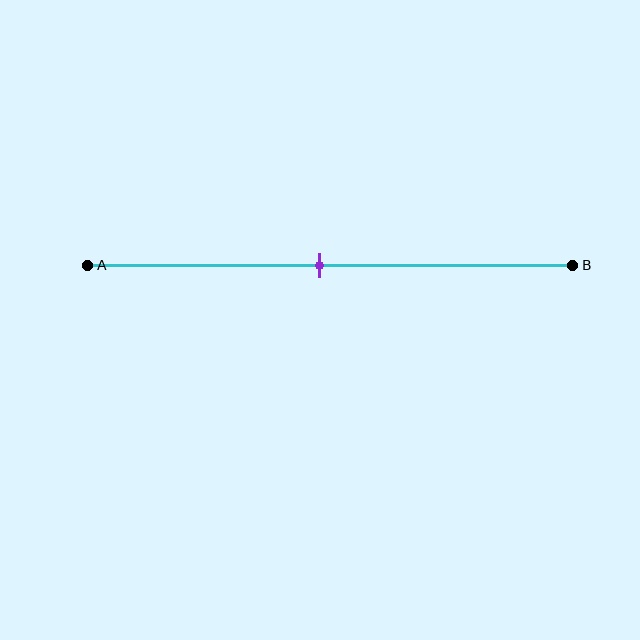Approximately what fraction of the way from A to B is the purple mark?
The purple mark is approximately 50% of the way from A to B.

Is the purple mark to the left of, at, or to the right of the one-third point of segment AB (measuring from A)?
The purple mark is to the right of the one-third point of segment AB.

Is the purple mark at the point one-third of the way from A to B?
No, the mark is at about 50% from A, not at the 33% one-third point.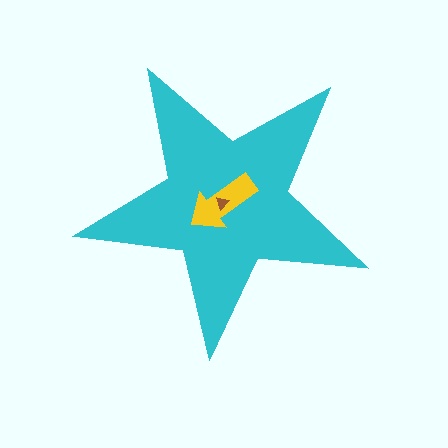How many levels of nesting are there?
3.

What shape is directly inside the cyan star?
The yellow arrow.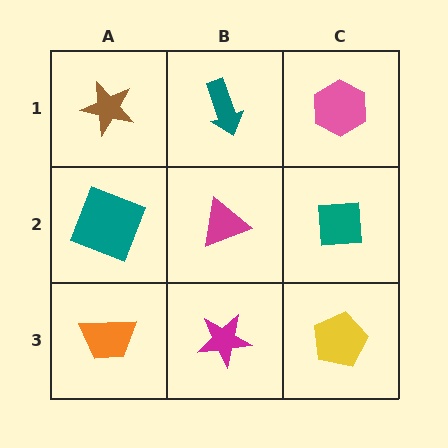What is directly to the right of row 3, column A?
A magenta star.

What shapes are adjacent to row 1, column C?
A teal square (row 2, column C), a teal arrow (row 1, column B).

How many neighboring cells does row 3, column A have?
2.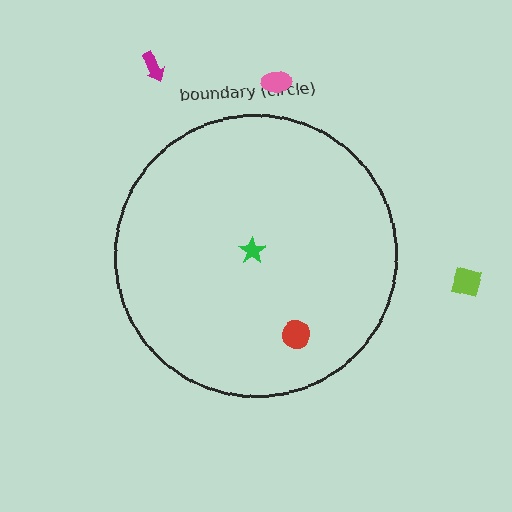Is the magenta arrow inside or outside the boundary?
Outside.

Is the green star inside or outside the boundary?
Inside.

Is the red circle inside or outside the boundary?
Inside.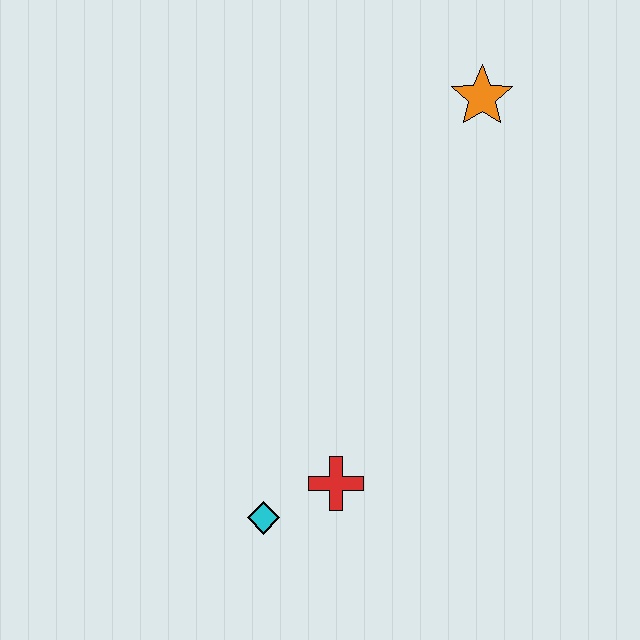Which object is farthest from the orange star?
The cyan diamond is farthest from the orange star.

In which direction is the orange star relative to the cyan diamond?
The orange star is above the cyan diamond.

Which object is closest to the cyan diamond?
The red cross is closest to the cyan diamond.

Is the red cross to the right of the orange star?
No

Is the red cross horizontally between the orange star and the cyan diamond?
Yes